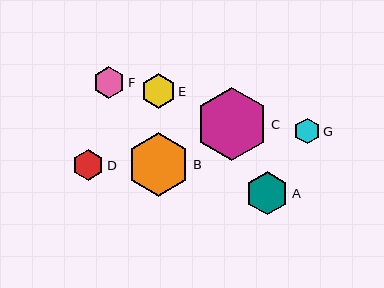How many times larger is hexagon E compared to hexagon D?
Hexagon E is approximately 1.1 times the size of hexagon D.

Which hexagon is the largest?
Hexagon C is the largest with a size of approximately 73 pixels.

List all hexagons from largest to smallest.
From largest to smallest: C, B, A, E, F, D, G.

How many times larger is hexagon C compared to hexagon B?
Hexagon C is approximately 1.2 times the size of hexagon B.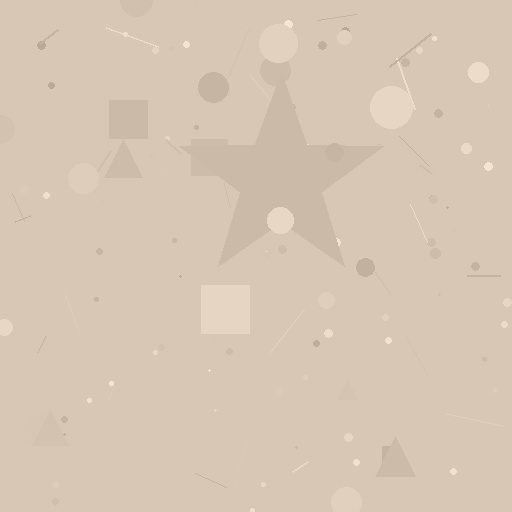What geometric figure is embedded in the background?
A star is embedded in the background.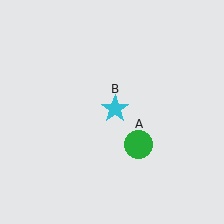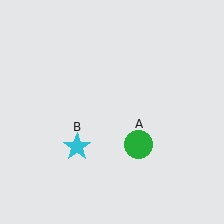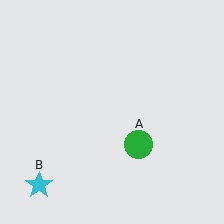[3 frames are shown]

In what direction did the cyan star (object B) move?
The cyan star (object B) moved down and to the left.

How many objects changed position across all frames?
1 object changed position: cyan star (object B).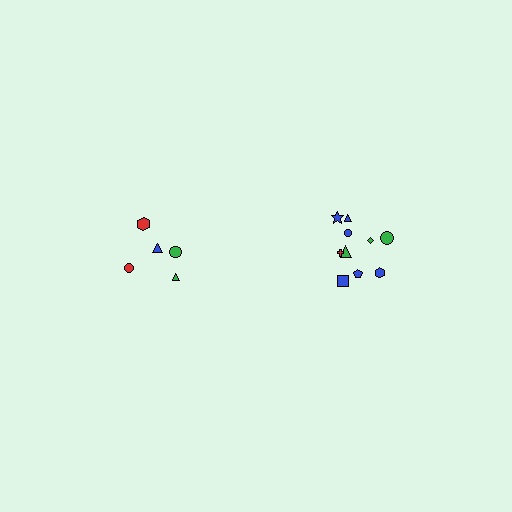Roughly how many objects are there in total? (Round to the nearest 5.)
Roughly 15 objects in total.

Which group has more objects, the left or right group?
The right group.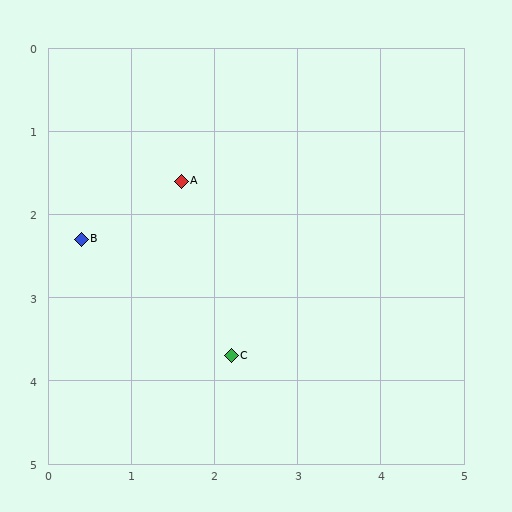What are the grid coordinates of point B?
Point B is at approximately (0.4, 2.3).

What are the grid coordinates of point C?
Point C is at approximately (2.2, 3.7).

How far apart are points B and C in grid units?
Points B and C are about 2.3 grid units apart.